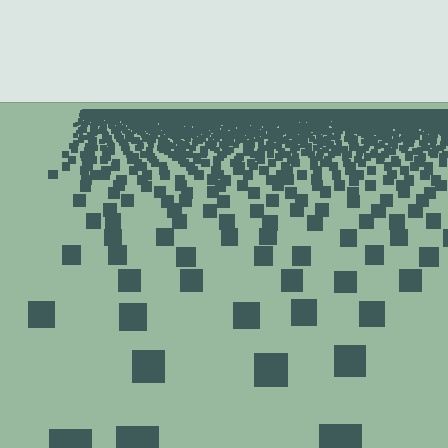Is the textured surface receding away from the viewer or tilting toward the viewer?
The surface is receding away from the viewer. Texture elements get smaller and denser toward the top.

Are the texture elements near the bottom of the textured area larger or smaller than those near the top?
Larger. Near the bottom, elements are closer to the viewer and appear at a bigger on-screen size.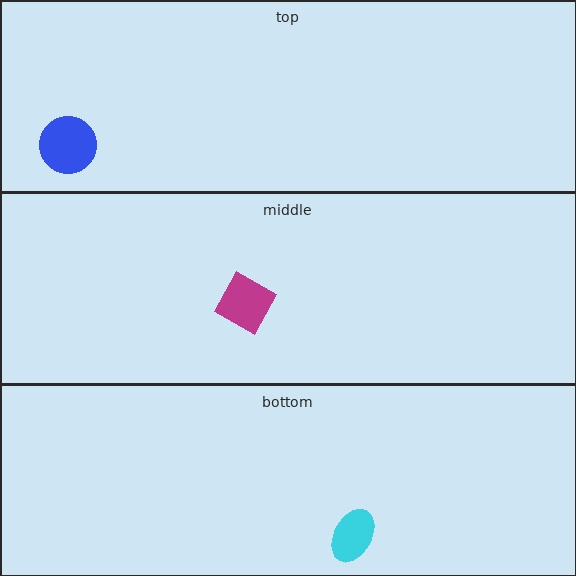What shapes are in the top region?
The blue circle.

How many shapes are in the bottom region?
1.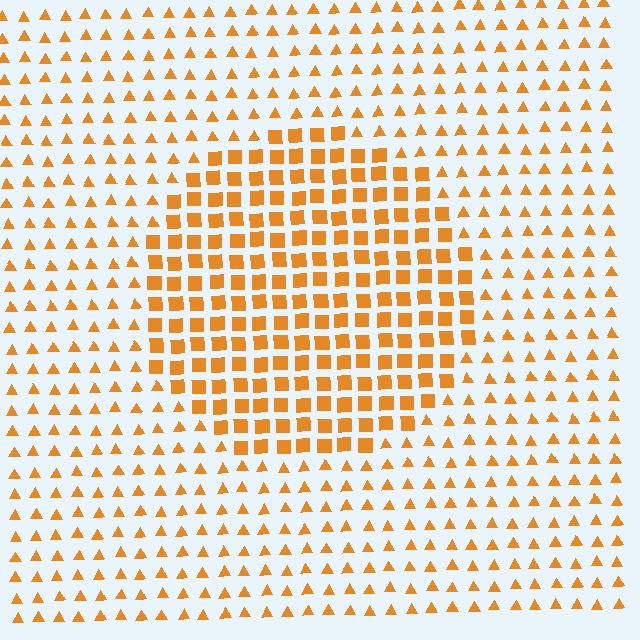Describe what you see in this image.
The image is filled with small orange elements arranged in a uniform grid. A circle-shaped region contains squares, while the surrounding area contains triangles. The boundary is defined purely by the change in element shape.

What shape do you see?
I see a circle.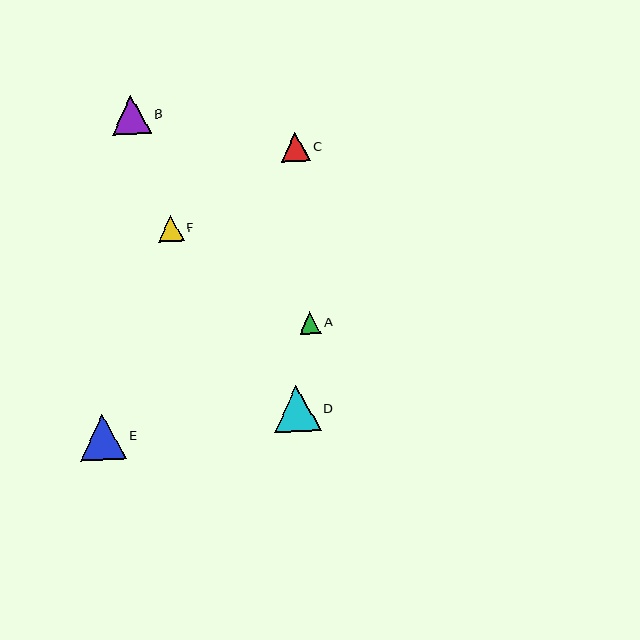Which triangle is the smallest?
Triangle A is the smallest with a size of approximately 22 pixels.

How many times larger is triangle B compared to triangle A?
Triangle B is approximately 1.8 times the size of triangle A.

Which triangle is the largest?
Triangle E is the largest with a size of approximately 47 pixels.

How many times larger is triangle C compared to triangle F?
Triangle C is approximately 1.1 times the size of triangle F.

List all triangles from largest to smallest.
From largest to smallest: E, D, B, C, F, A.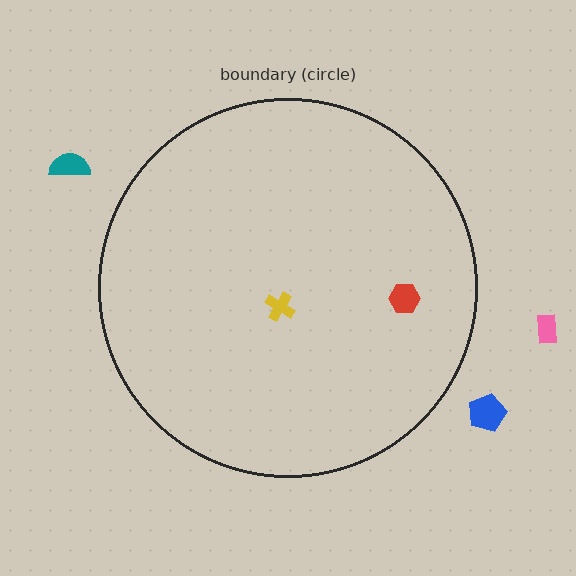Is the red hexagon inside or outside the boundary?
Inside.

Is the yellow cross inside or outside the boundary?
Inside.